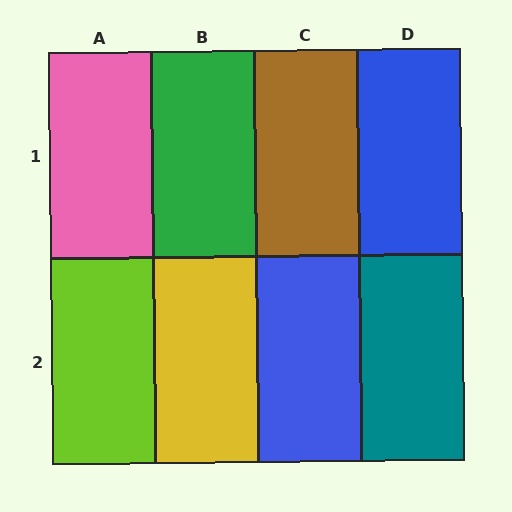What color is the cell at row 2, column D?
Teal.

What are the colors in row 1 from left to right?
Pink, green, brown, blue.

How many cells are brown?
1 cell is brown.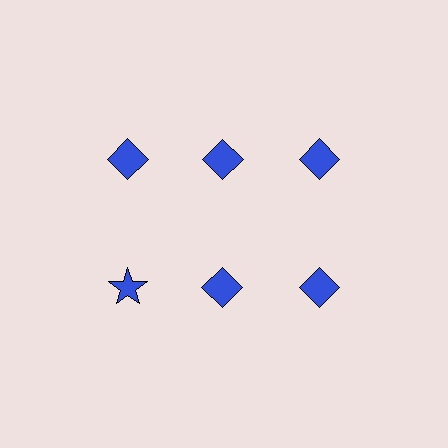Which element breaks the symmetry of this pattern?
The blue star in the second row, leftmost column breaks the symmetry. All other shapes are blue diamonds.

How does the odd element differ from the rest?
It has a different shape: star instead of diamond.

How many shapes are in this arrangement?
There are 6 shapes arranged in a grid pattern.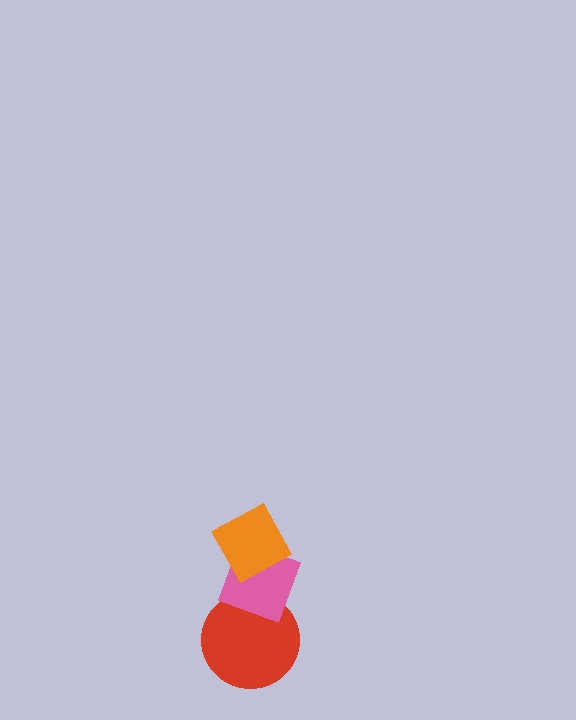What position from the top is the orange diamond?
The orange diamond is 1st from the top.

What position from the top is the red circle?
The red circle is 3rd from the top.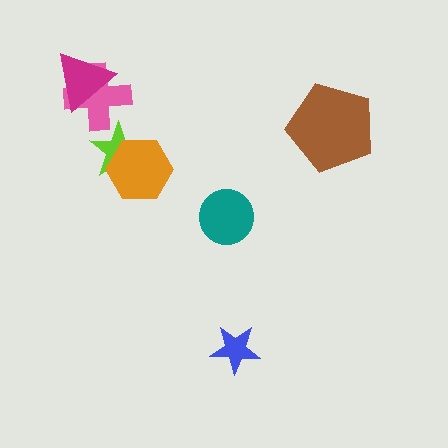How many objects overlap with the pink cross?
1 object overlaps with the pink cross.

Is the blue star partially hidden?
No, no other shape covers it.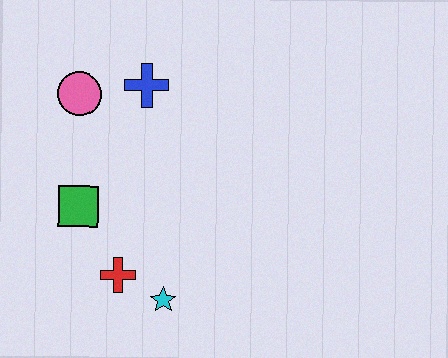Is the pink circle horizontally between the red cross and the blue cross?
No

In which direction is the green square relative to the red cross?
The green square is above the red cross.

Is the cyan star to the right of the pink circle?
Yes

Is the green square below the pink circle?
Yes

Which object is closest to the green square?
The red cross is closest to the green square.